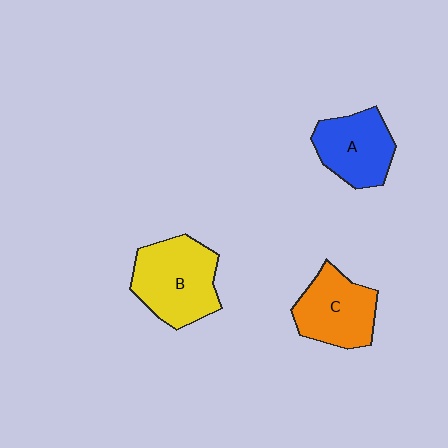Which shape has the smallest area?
Shape A (blue).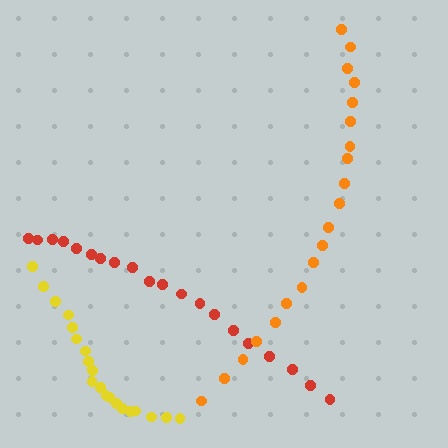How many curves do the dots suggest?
There are 3 distinct paths.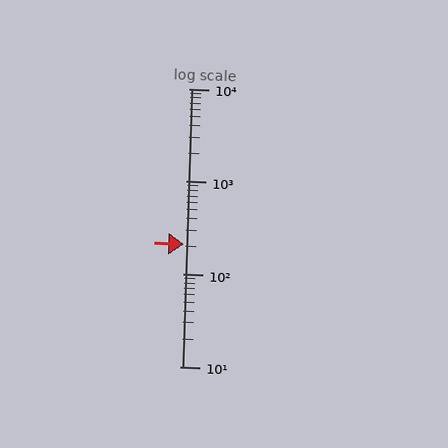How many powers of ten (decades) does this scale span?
The scale spans 3 decades, from 10 to 10000.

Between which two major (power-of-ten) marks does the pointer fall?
The pointer is between 100 and 1000.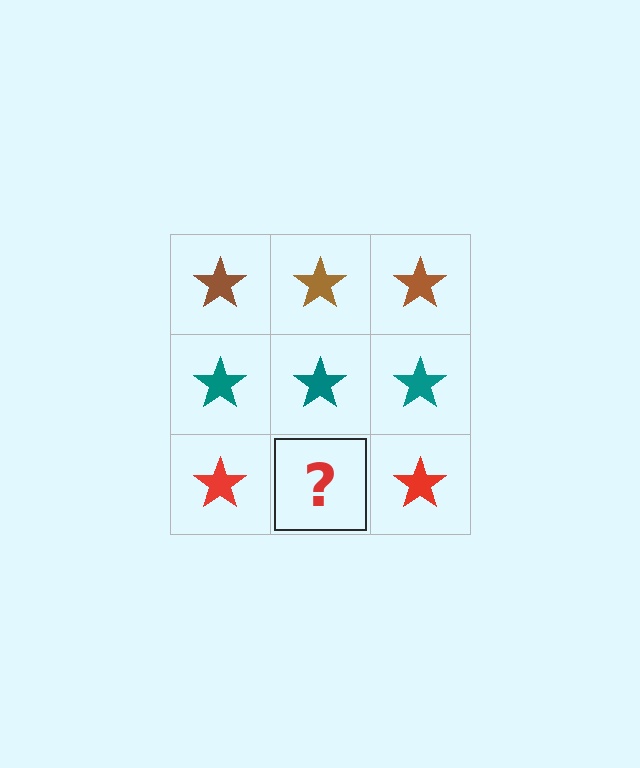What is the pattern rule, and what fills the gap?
The rule is that each row has a consistent color. The gap should be filled with a red star.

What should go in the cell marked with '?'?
The missing cell should contain a red star.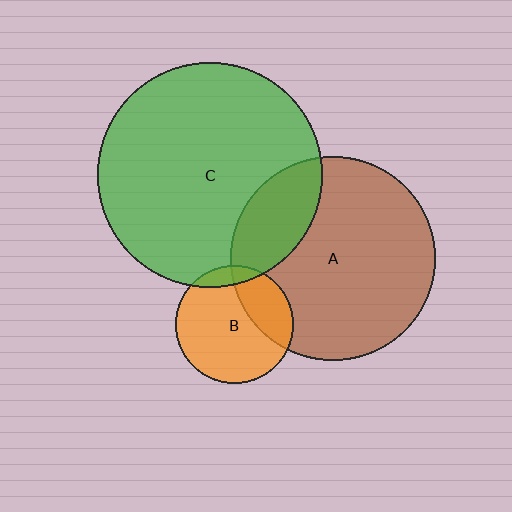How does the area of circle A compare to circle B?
Approximately 3.0 times.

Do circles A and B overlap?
Yes.